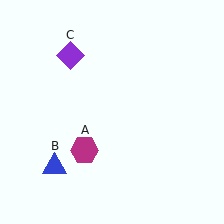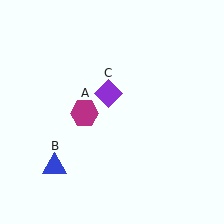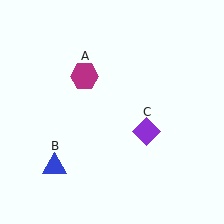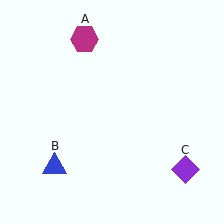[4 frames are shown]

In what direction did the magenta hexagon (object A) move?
The magenta hexagon (object A) moved up.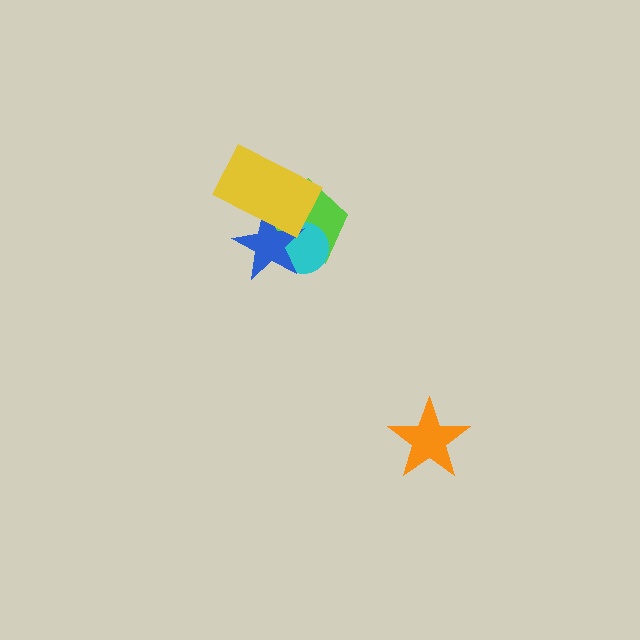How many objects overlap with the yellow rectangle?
2 objects overlap with the yellow rectangle.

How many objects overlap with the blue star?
3 objects overlap with the blue star.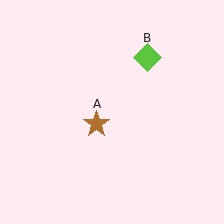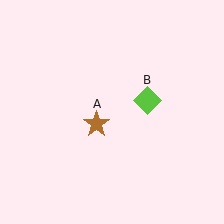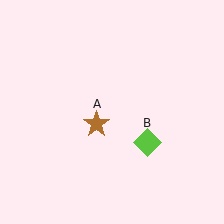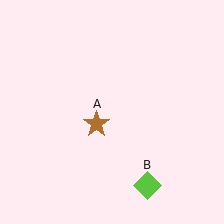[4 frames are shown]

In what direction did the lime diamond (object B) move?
The lime diamond (object B) moved down.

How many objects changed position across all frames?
1 object changed position: lime diamond (object B).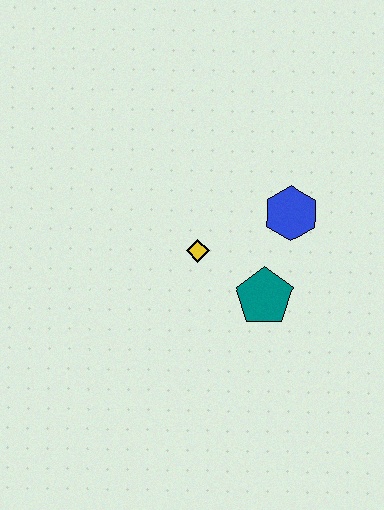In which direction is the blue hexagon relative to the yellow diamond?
The blue hexagon is to the right of the yellow diamond.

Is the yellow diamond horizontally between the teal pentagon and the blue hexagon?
No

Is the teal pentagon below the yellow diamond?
Yes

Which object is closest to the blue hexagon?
The teal pentagon is closest to the blue hexagon.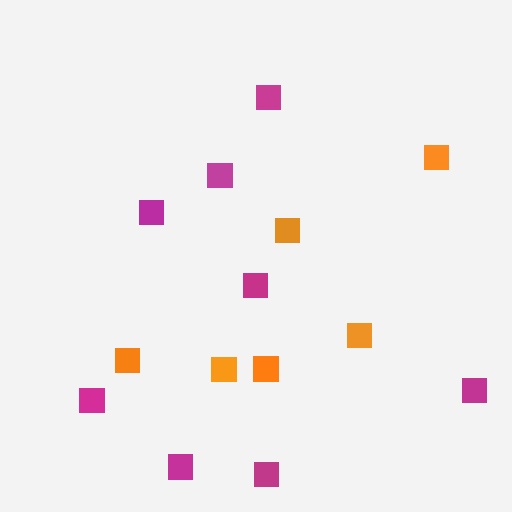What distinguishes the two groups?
There are 2 groups: one group of magenta squares (8) and one group of orange squares (6).